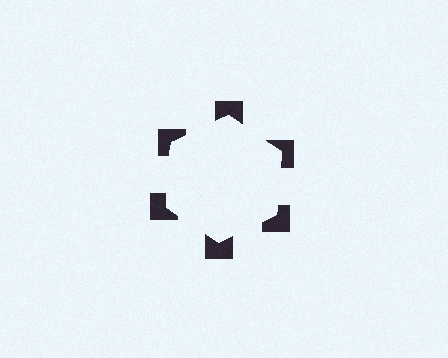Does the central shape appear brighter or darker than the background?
It typically appears slightly brighter than the background, even though no actual brightness change is drawn.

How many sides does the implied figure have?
6 sides.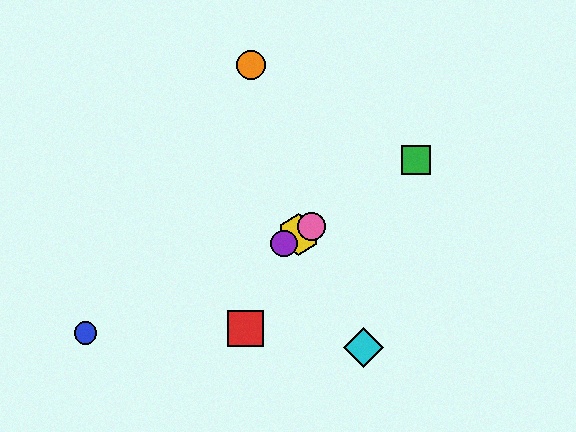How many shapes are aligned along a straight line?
4 shapes (the green square, the yellow hexagon, the purple circle, the pink circle) are aligned along a straight line.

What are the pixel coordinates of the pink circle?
The pink circle is at (311, 226).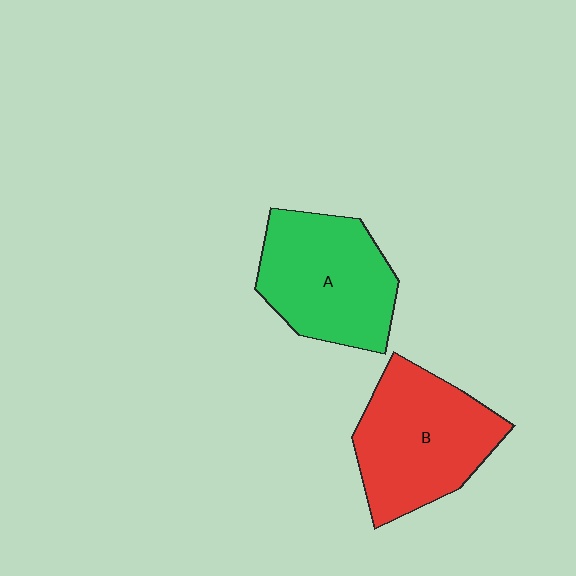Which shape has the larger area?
Shape B (red).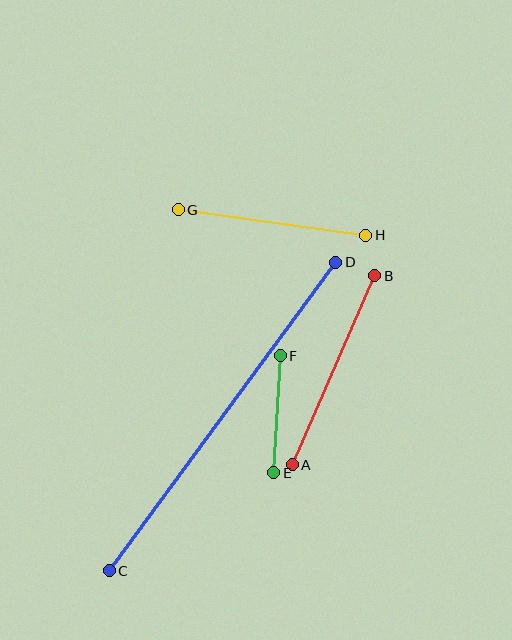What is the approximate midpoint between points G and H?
The midpoint is at approximately (272, 223) pixels.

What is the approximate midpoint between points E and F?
The midpoint is at approximately (277, 414) pixels.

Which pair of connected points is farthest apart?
Points C and D are farthest apart.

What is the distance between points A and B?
The distance is approximately 206 pixels.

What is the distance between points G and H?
The distance is approximately 189 pixels.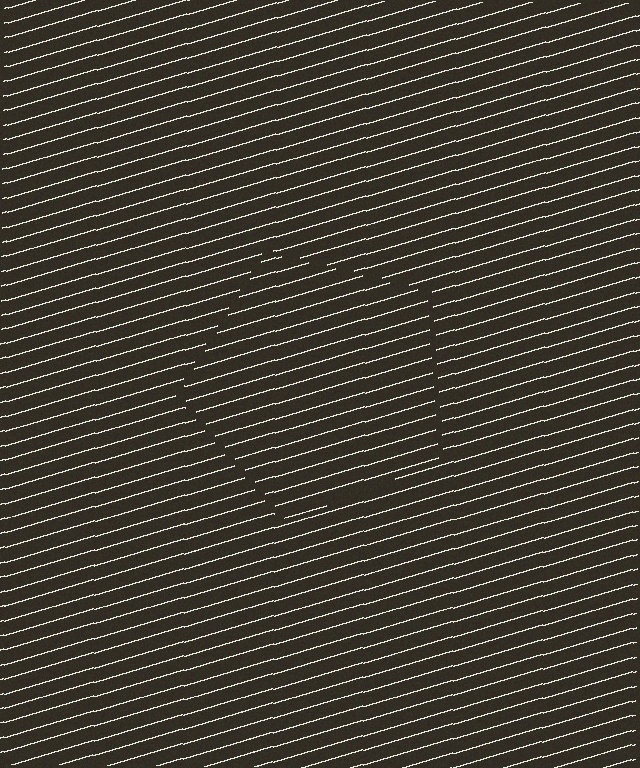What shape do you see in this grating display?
An illusory pentagon. The interior of the shape contains the same grating, shifted by half a period — the contour is defined by the phase discontinuity where line-ends from the inner and outer gratings abut.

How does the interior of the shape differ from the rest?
The interior of the shape contains the same grating, shifted by half a period — the contour is defined by the phase discontinuity where line-ends from the inner and outer gratings abut.